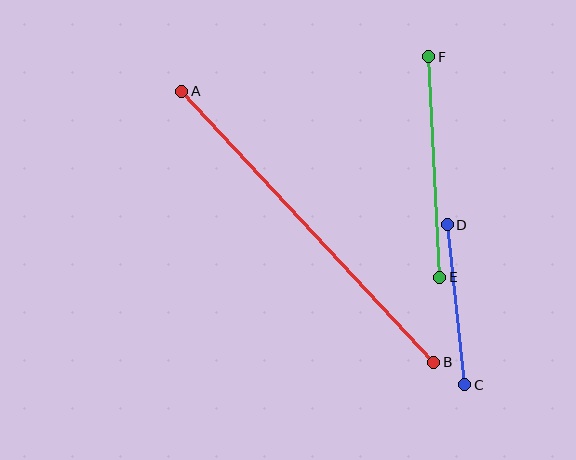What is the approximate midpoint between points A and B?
The midpoint is at approximately (308, 227) pixels.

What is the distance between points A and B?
The distance is approximately 370 pixels.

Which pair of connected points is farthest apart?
Points A and B are farthest apart.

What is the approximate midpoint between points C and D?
The midpoint is at approximately (456, 305) pixels.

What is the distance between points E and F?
The distance is approximately 221 pixels.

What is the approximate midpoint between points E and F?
The midpoint is at approximately (434, 167) pixels.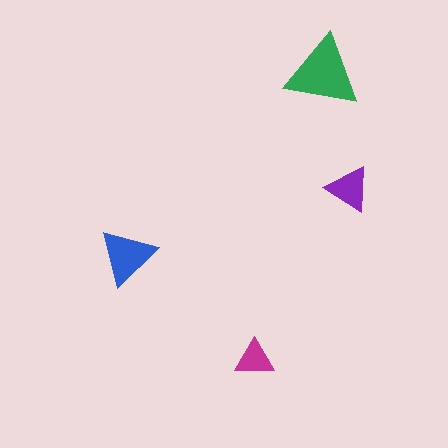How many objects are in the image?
There are 4 objects in the image.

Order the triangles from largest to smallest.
the green one, the blue one, the purple one, the magenta one.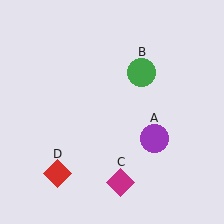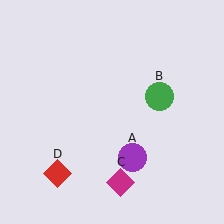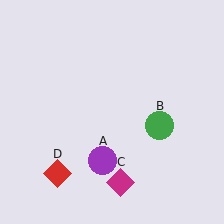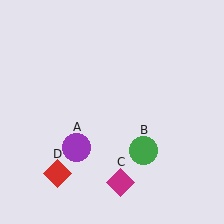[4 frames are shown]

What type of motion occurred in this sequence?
The purple circle (object A), green circle (object B) rotated clockwise around the center of the scene.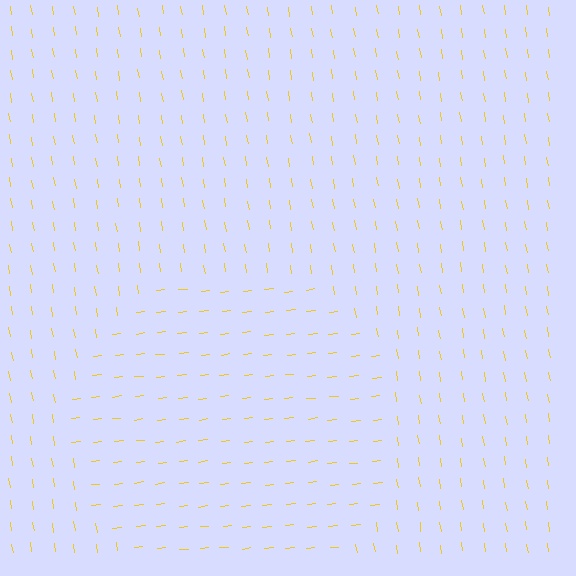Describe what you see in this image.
The image is filled with small yellow line segments. A circle region in the image has lines oriented differently from the surrounding lines, creating a visible texture boundary.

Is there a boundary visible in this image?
Yes, there is a texture boundary formed by a change in line orientation.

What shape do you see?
I see a circle.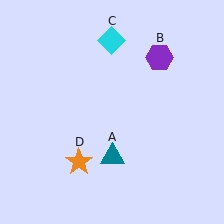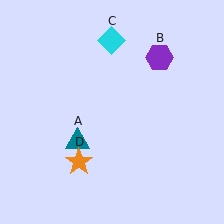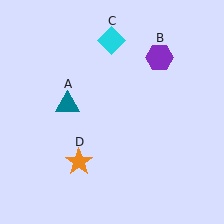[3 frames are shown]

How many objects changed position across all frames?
1 object changed position: teal triangle (object A).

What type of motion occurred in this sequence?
The teal triangle (object A) rotated clockwise around the center of the scene.